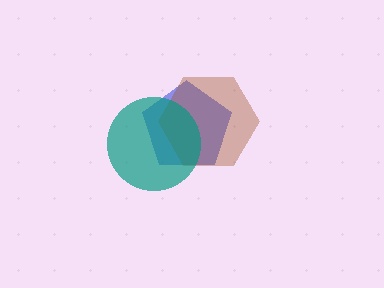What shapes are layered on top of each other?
The layered shapes are: a blue pentagon, a brown hexagon, a teal circle.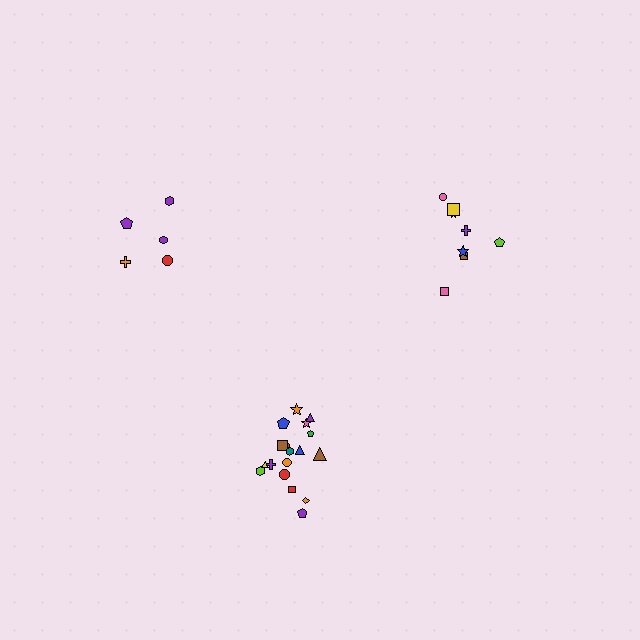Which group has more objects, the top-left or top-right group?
The top-right group.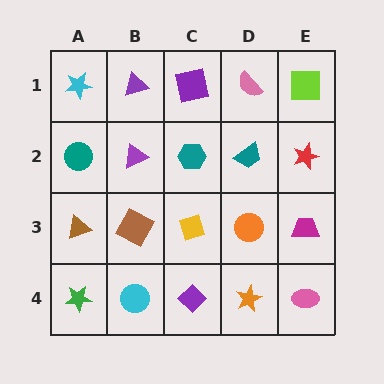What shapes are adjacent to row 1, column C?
A teal hexagon (row 2, column C), a purple triangle (row 1, column B), a pink semicircle (row 1, column D).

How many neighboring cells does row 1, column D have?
3.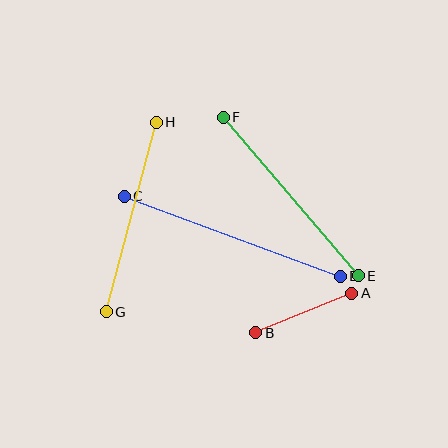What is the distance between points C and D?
The distance is approximately 230 pixels.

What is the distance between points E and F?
The distance is approximately 208 pixels.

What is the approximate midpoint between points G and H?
The midpoint is at approximately (131, 217) pixels.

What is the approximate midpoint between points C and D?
The midpoint is at approximately (232, 236) pixels.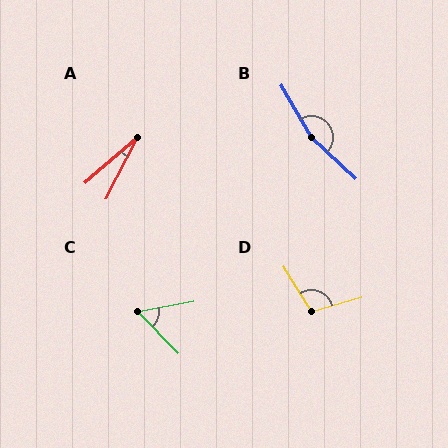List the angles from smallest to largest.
A (21°), C (56°), D (106°), B (163°).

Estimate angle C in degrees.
Approximately 56 degrees.